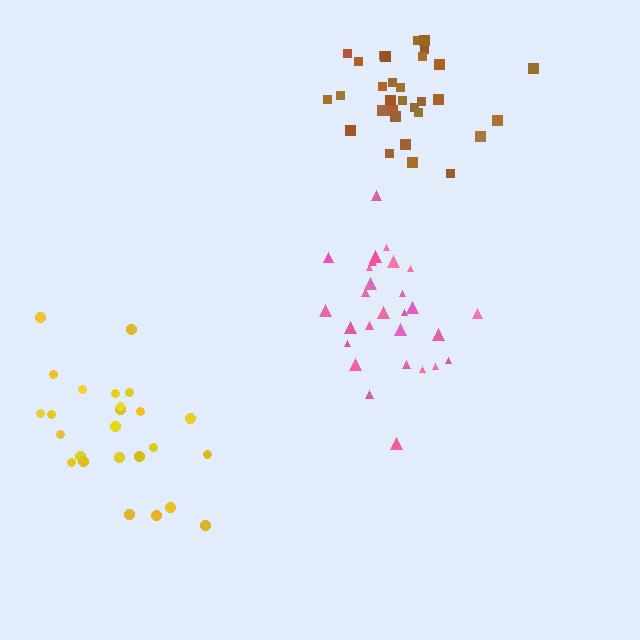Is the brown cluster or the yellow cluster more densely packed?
Brown.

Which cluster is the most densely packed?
Brown.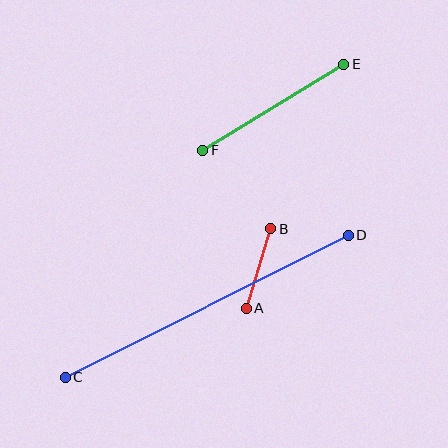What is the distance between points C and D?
The distance is approximately 317 pixels.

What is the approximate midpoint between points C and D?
The midpoint is at approximately (207, 306) pixels.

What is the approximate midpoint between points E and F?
The midpoint is at approximately (273, 107) pixels.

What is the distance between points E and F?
The distance is approximately 165 pixels.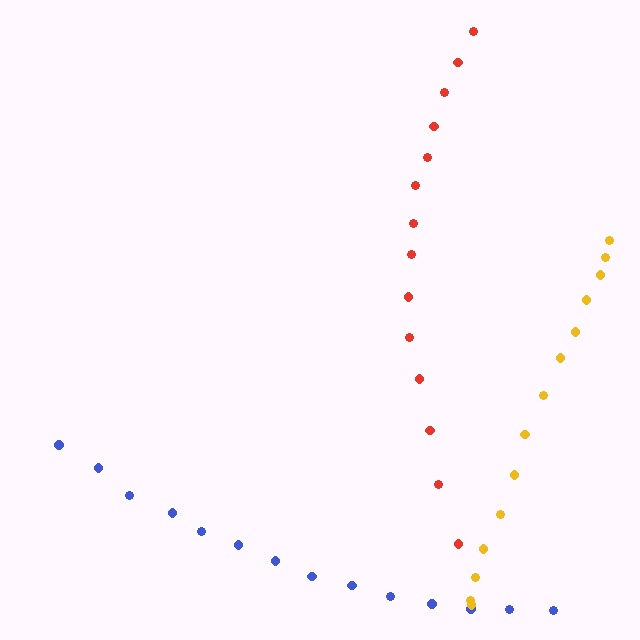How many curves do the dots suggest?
There are 3 distinct paths.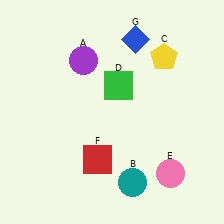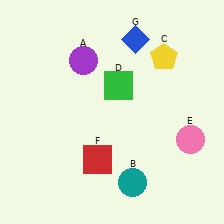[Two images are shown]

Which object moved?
The pink circle (E) moved up.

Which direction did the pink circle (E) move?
The pink circle (E) moved up.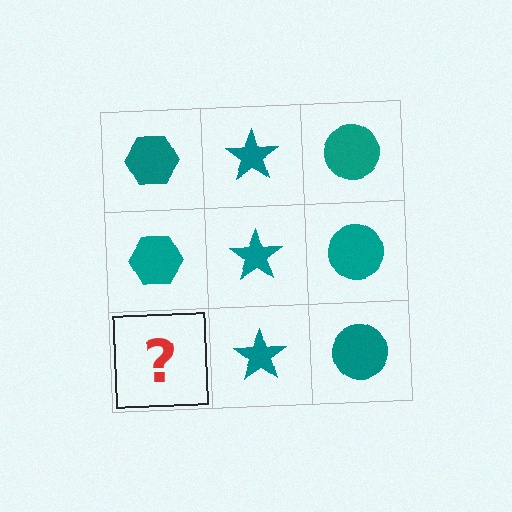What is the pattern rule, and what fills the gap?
The rule is that each column has a consistent shape. The gap should be filled with a teal hexagon.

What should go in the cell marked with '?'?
The missing cell should contain a teal hexagon.